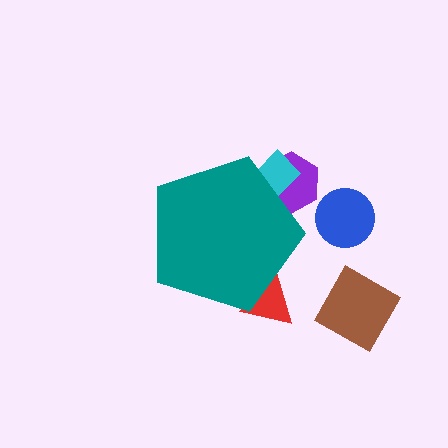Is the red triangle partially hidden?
Yes, the red triangle is partially hidden behind the teal pentagon.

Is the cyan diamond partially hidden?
Yes, the cyan diamond is partially hidden behind the teal pentagon.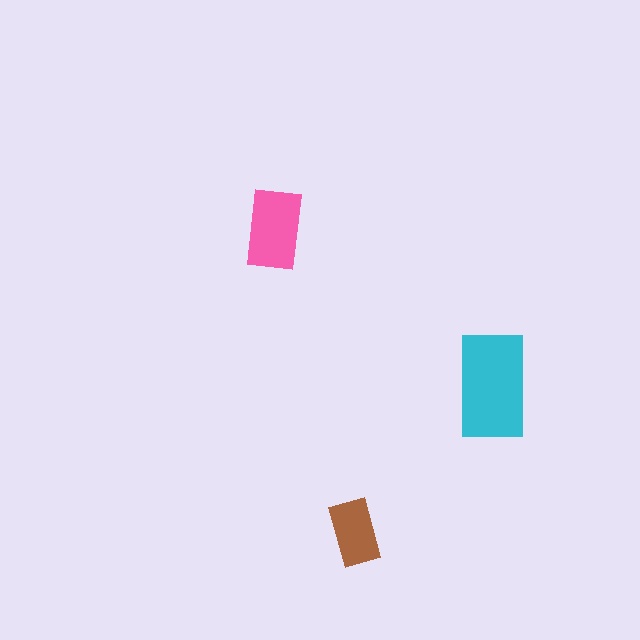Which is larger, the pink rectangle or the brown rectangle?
The pink one.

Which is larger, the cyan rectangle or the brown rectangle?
The cyan one.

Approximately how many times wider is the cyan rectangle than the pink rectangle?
About 1.5 times wider.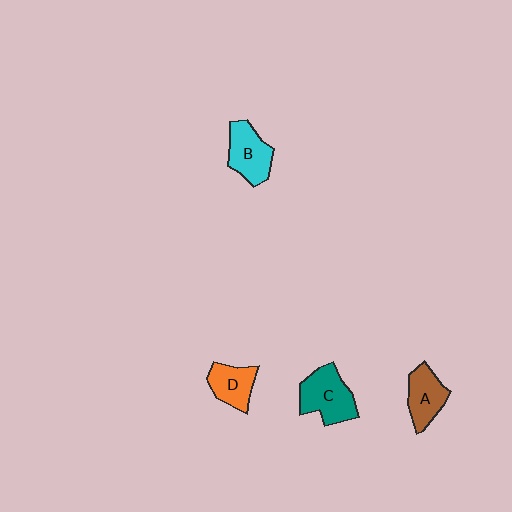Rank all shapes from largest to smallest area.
From largest to smallest: C (teal), B (cyan), A (brown), D (orange).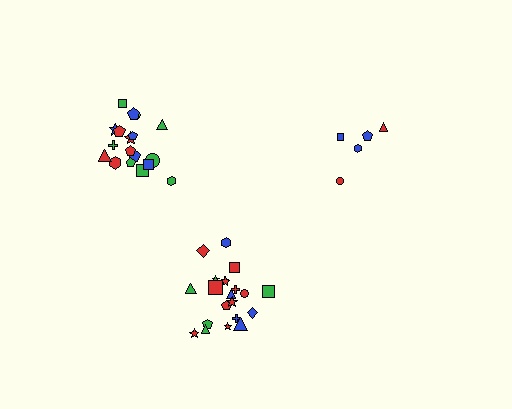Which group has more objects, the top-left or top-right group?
The top-left group.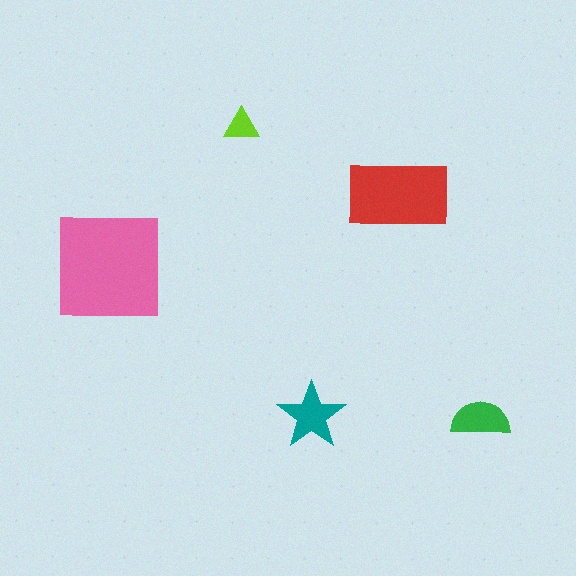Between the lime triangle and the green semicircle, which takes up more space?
The green semicircle.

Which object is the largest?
The pink square.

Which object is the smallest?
The lime triangle.